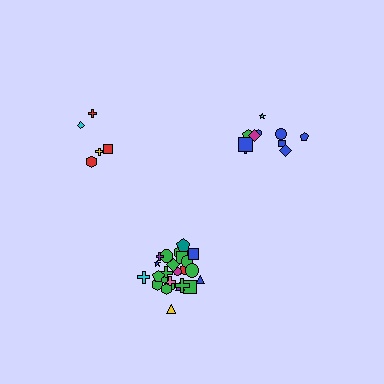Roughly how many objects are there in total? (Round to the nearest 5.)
Roughly 40 objects in total.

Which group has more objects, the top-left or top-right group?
The top-right group.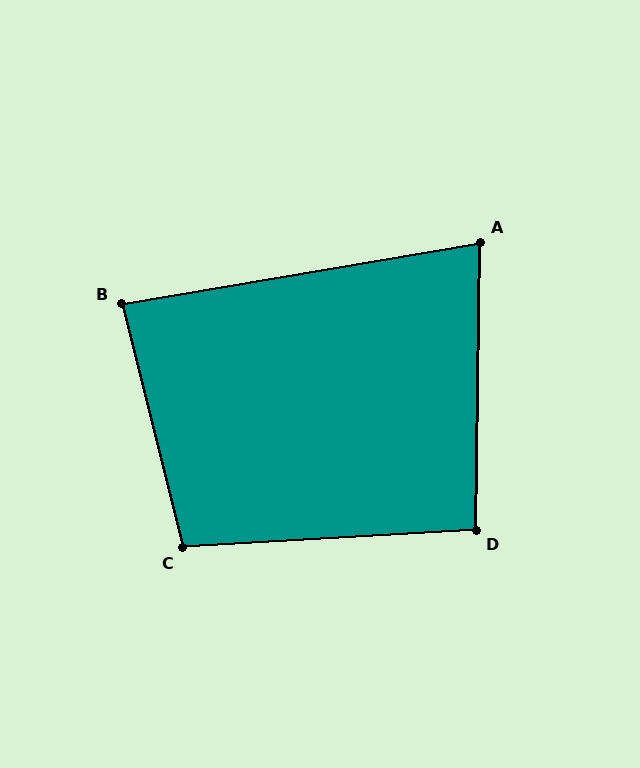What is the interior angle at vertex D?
Approximately 94 degrees (approximately right).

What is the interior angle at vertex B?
Approximately 86 degrees (approximately right).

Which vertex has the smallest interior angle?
A, at approximately 80 degrees.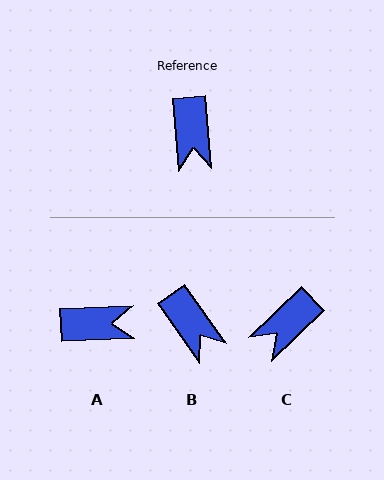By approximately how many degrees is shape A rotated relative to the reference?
Approximately 87 degrees counter-clockwise.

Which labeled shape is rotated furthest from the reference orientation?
A, about 87 degrees away.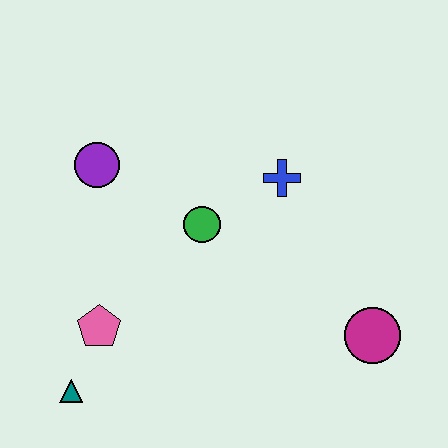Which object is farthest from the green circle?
The teal triangle is farthest from the green circle.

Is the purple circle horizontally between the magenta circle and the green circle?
No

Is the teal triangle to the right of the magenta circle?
No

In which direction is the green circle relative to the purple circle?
The green circle is to the right of the purple circle.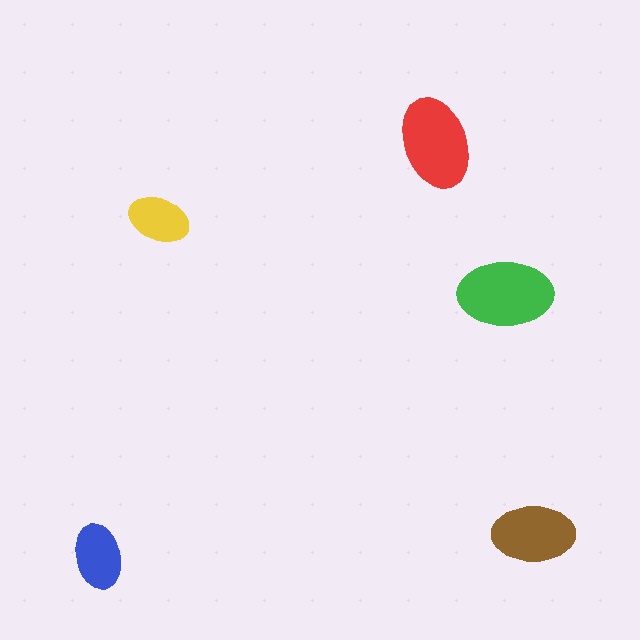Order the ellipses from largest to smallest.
the green one, the red one, the brown one, the blue one, the yellow one.